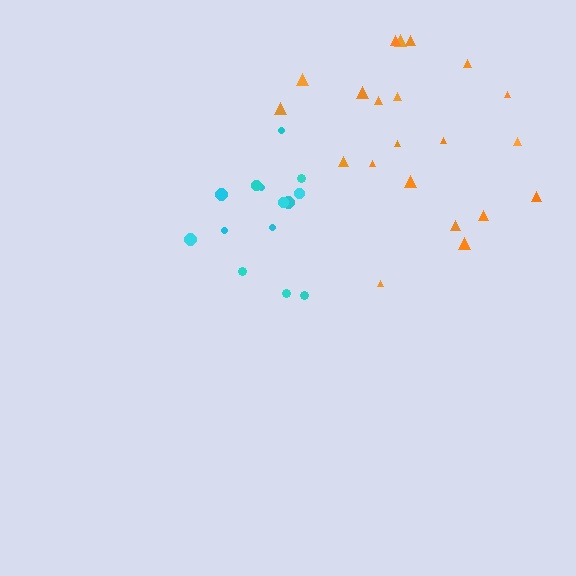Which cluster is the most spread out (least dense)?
Orange.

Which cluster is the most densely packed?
Cyan.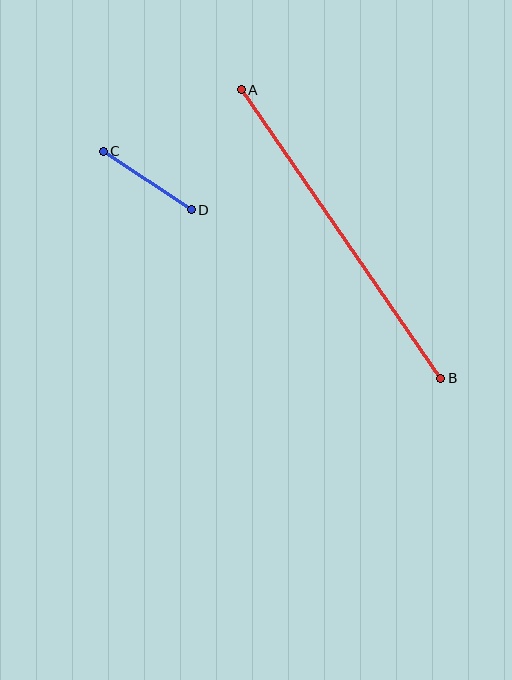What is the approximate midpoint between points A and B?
The midpoint is at approximately (341, 234) pixels.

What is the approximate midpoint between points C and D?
The midpoint is at approximately (147, 181) pixels.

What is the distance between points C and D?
The distance is approximately 106 pixels.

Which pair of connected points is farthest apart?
Points A and B are farthest apart.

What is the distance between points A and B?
The distance is approximately 351 pixels.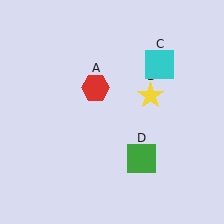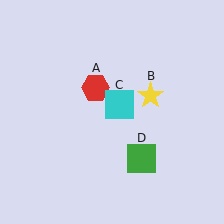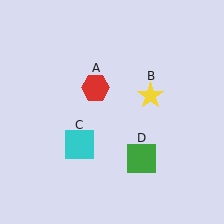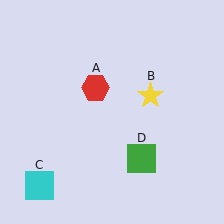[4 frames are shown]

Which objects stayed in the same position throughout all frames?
Red hexagon (object A) and yellow star (object B) and green square (object D) remained stationary.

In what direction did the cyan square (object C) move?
The cyan square (object C) moved down and to the left.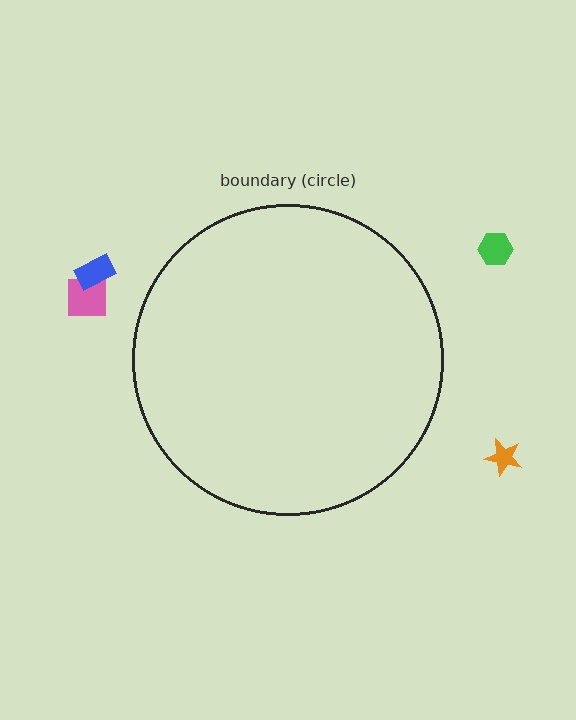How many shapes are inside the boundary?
0 inside, 4 outside.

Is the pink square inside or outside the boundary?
Outside.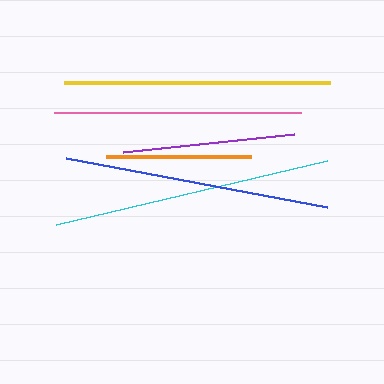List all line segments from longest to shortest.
From longest to shortest: cyan, yellow, blue, pink, purple, orange.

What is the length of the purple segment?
The purple segment is approximately 171 pixels long.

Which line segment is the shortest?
The orange line is the shortest at approximately 145 pixels.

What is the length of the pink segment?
The pink segment is approximately 247 pixels long.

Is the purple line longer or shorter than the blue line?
The blue line is longer than the purple line.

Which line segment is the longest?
The cyan line is the longest at approximately 279 pixels.